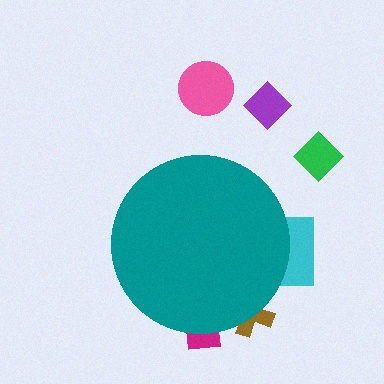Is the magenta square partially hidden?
Yes, the magenta square is partially hidden behind the teal circle.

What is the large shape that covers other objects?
A teal circle.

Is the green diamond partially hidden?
No, the green diamond is fully visible.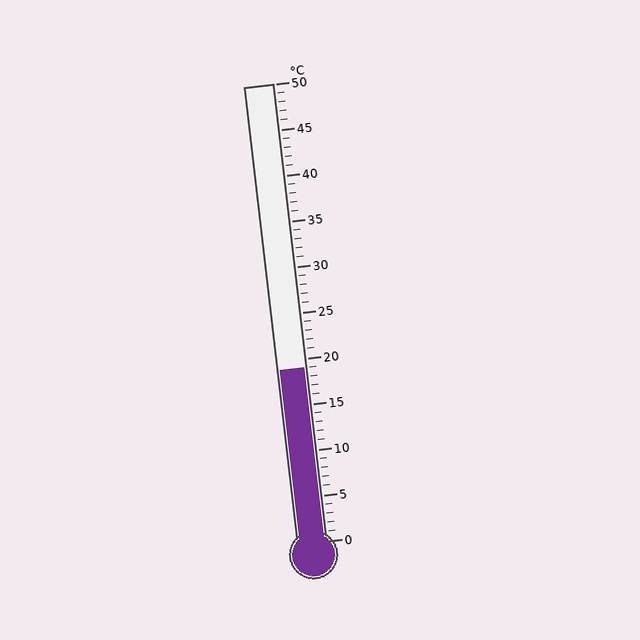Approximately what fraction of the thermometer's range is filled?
The thermometer is filled to approximately 40% of its range.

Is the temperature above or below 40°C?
The temperature is below 40°C.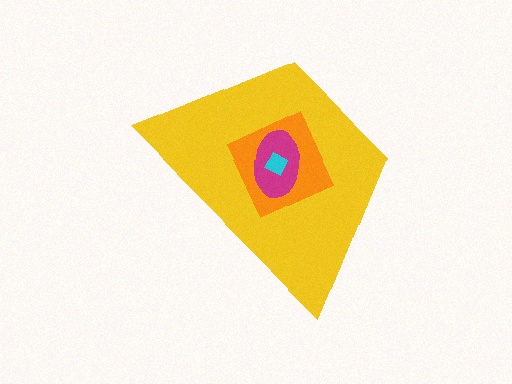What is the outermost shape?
The yellow trapezoid.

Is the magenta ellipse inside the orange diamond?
Yes.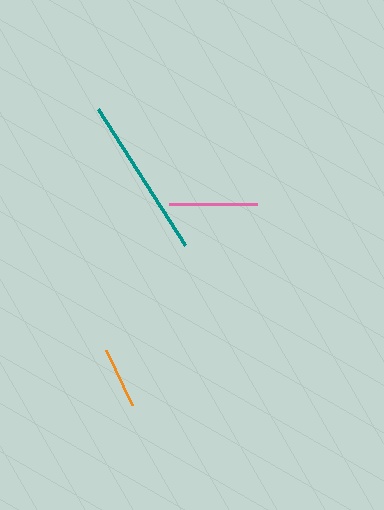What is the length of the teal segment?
The teal segment is approximately 161 pixels long.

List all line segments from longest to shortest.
From longest to shortest: teal, pink, orange.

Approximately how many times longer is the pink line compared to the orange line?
The pink line is approximately 1.5 times the length of the orange line.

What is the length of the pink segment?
The pink segment is approximately 88 pixels long.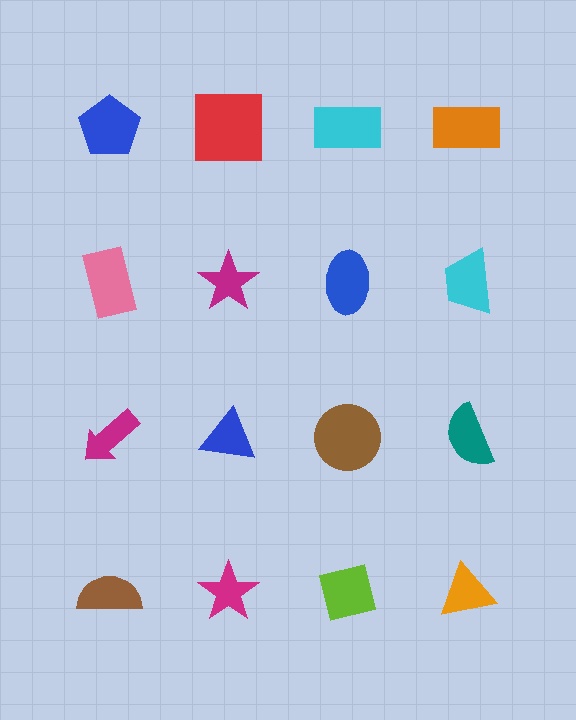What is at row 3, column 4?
A teal semicircle.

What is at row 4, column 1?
A brown semicircle.